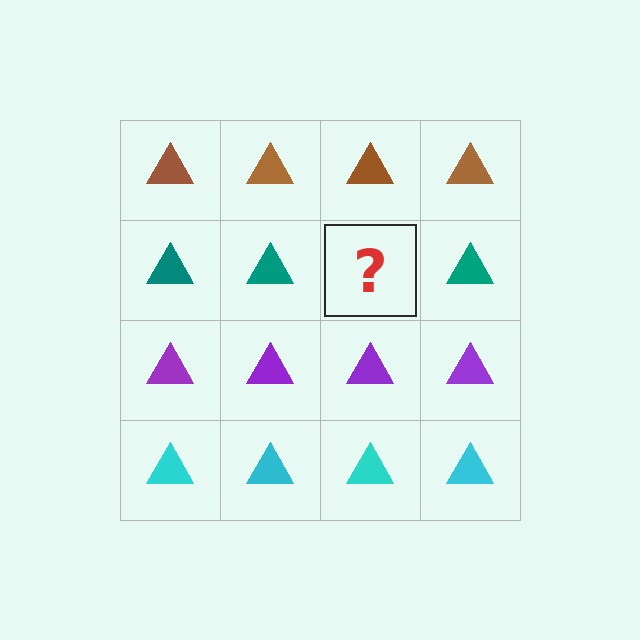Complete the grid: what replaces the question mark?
The question mark should be replaced with a teal triangle.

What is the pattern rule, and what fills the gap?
The rule is that each row has a consistent color. The gap should be filled with a teal triangle.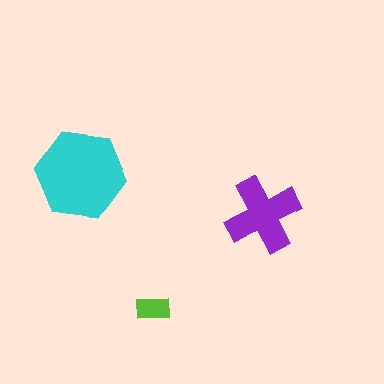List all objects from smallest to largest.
The lime rectangle, the purple cross, the cyan hexagon.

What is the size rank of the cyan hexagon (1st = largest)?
1st.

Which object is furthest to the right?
The purple cross is rightmost.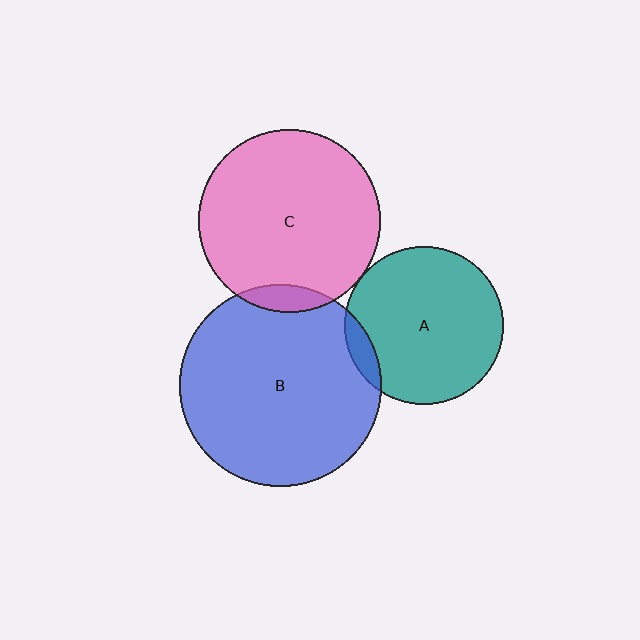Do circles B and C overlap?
Yes.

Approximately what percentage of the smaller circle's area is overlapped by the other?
Approximately 5%.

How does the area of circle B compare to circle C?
Approximately 1.2 times.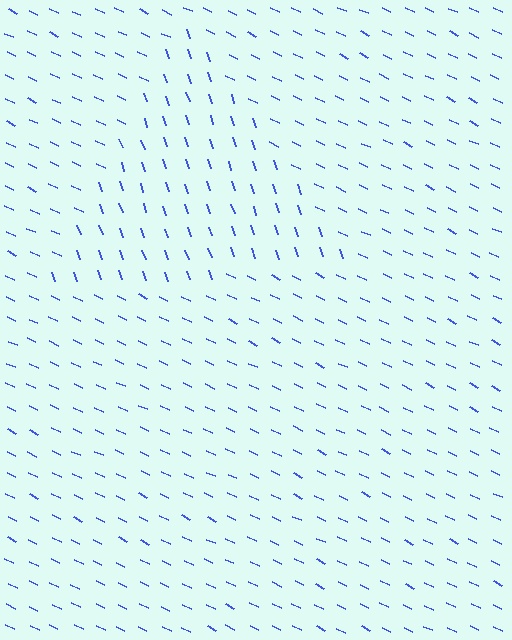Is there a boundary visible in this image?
Yes, there is a texture boundary formed by a change in line orientation.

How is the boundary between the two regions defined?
The boundary is defined purely by a change in line orientation (approximately 45 degrees difference). All lines are the same color and thickness.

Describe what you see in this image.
The image is filled with small blue line segments. A triangle region in the image has lines oriented differently from the surrounding lines, creating a visible texture boundary.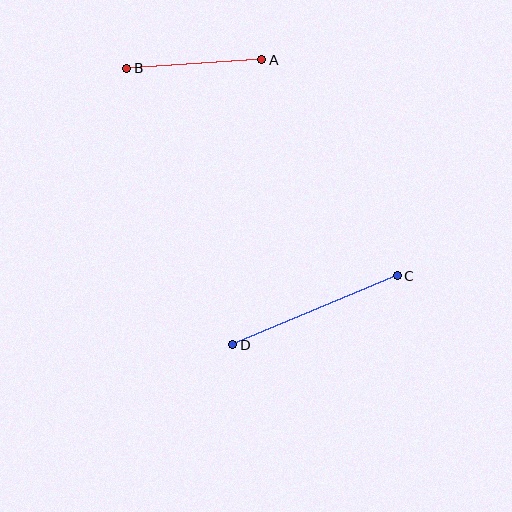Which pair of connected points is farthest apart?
Points C and D are farthest apart.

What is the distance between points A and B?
The distance is approximately 136 pixels.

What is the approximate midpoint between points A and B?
The midpoint is at approximately (194, 64) pixels.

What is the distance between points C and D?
The distance is approximately 178 pixels.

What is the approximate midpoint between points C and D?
The midpoint is at approximately (315, 310) pixels.